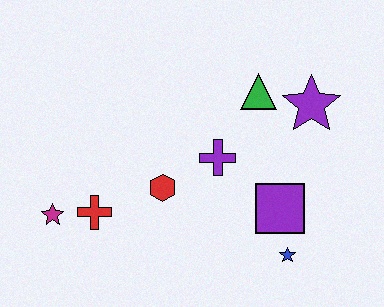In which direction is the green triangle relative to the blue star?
The green triangle is above the blue star.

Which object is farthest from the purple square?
The magenta star is farthest from the purple square.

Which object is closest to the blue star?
The purple square is closest to the blue star.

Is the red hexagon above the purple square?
Yes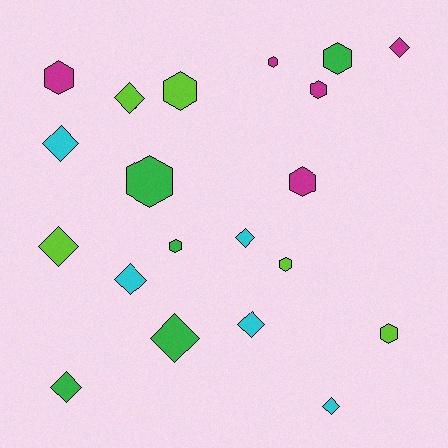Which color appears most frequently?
Lime, with 5 objects.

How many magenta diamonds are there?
There is 1 magenta diamond.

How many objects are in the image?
There are 20 objects.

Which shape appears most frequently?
Hexagon, with 10 objects.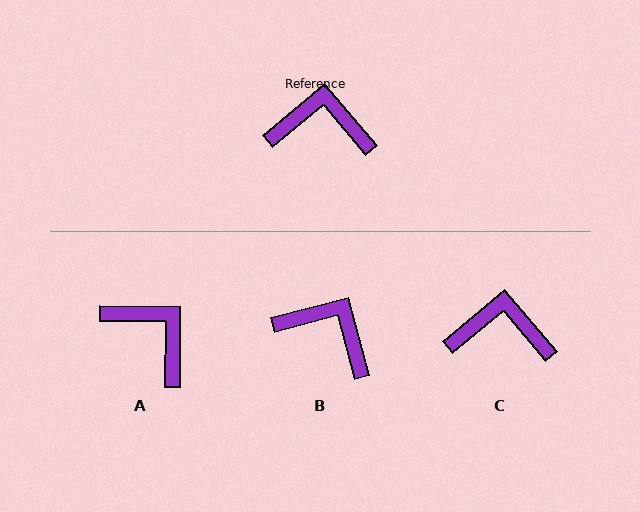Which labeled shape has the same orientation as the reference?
C.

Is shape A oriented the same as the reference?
No, it is off by about 41 degrees.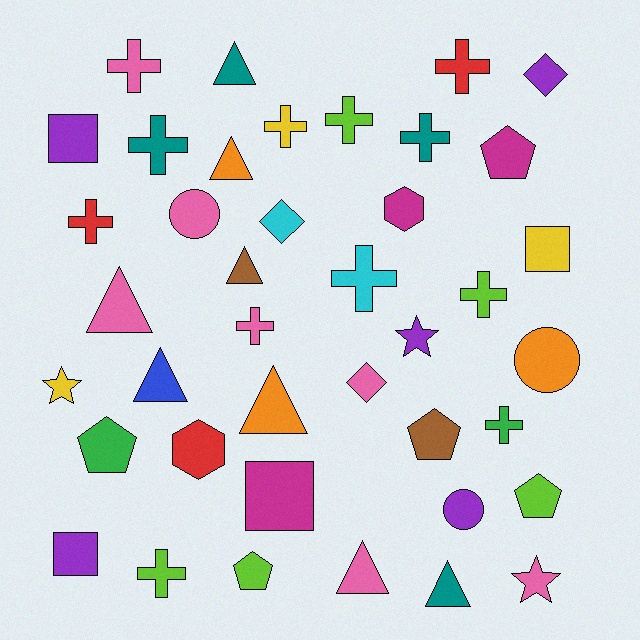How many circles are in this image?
There are 3 circles.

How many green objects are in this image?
There are 2 green objects.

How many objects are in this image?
There are 40 objects.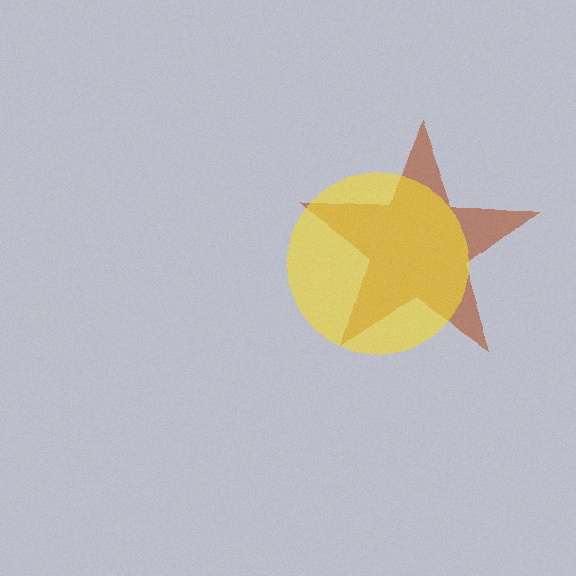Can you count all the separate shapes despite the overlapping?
Yes, there are 2 separate shapes.